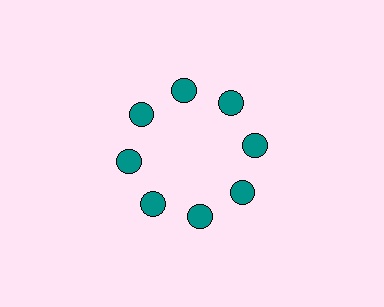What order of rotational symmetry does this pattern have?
This pattern has 8-fold rotational symmetry.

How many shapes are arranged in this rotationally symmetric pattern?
There are 8 shapes, arranged in 8 groups of 1.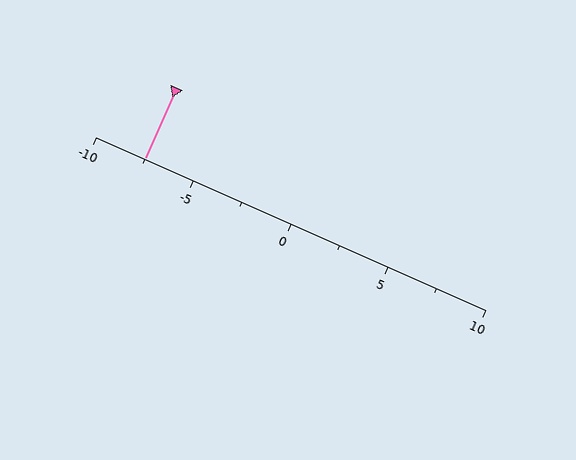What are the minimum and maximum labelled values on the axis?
The axis runs from -10 to 10.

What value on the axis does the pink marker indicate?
The marker indicates approximately -7.5.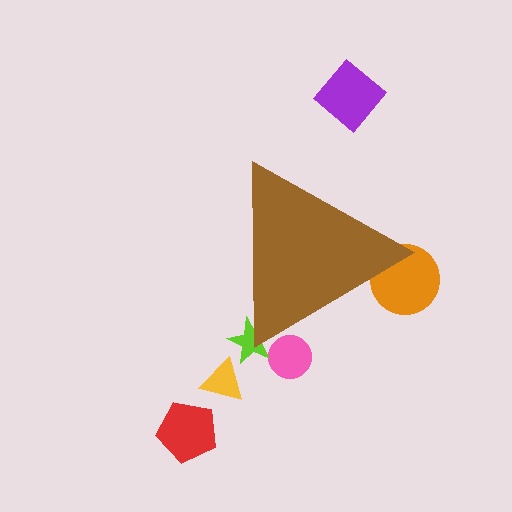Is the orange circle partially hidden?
Yes, the orange circle is partially hidden behind the brown triangle.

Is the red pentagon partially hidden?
No, the red pentagon is fully visible.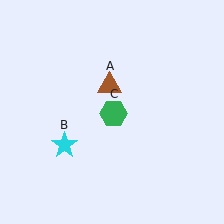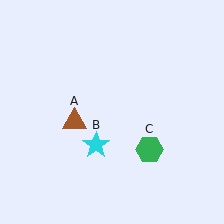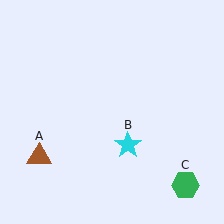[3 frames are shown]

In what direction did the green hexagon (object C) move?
The green hexagon (object C) moved down and to the right.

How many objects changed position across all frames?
3 objects changed position: brown triangle (object A), cyan star (object B), green hexagon (object C).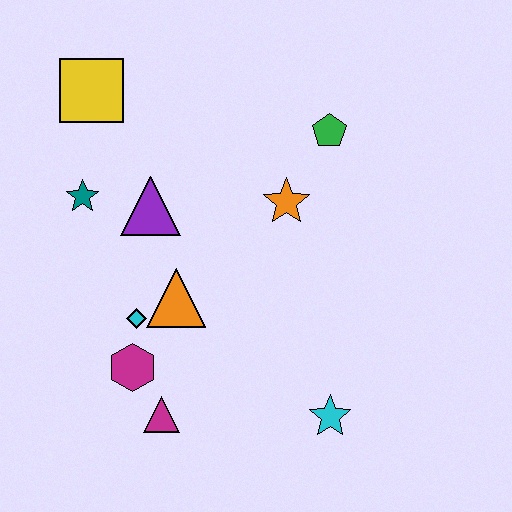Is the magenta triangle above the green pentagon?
No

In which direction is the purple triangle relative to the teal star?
The purple triangle is to the right of the teal star.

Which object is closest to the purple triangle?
The teal star is closest to the purple triangle.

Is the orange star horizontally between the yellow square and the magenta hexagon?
No